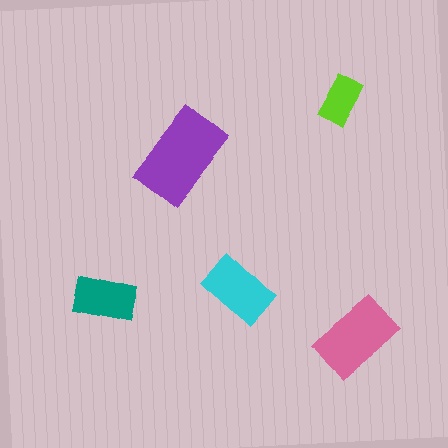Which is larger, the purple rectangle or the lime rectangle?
The purple one.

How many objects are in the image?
There are 5 objects in the image.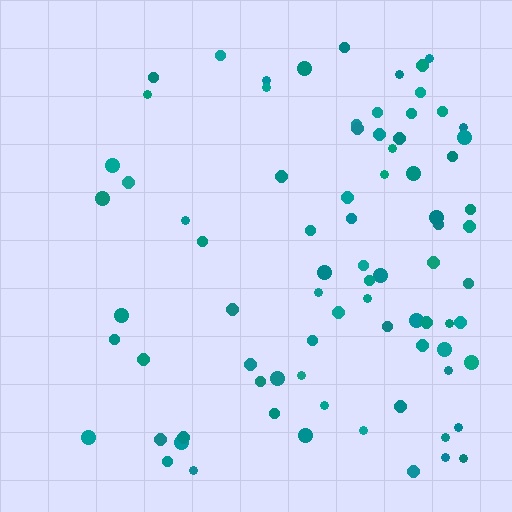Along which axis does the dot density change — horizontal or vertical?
Horizontal.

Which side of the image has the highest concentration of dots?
The right.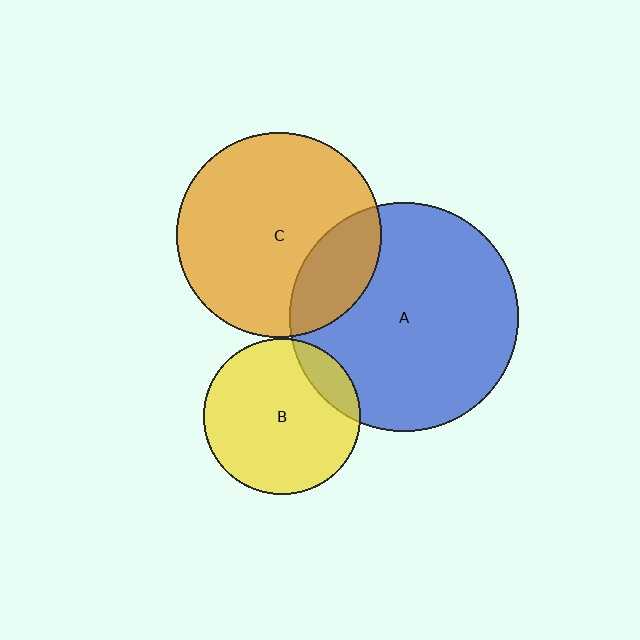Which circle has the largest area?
Circle A (blue).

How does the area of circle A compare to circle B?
Approximately 2.1 times.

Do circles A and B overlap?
Yes.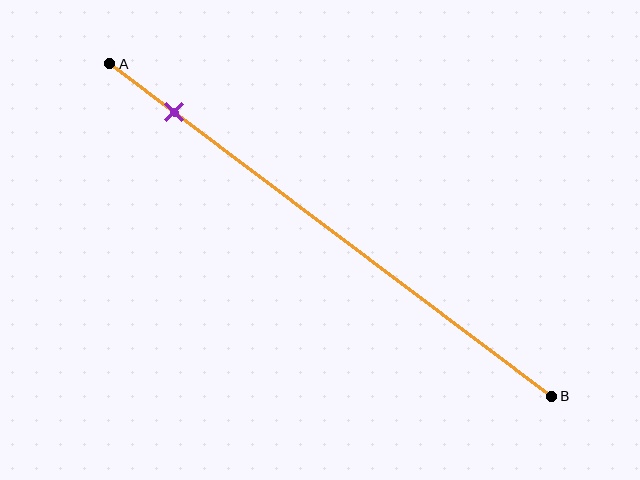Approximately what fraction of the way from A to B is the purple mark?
The purple mark is approximately 15% of the way from A to B.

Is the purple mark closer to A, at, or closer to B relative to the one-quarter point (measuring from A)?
The purple mark is closer to point A than the one-quarter point of segment AB.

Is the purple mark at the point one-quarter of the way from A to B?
No, the mark is at about 15% from A, not at the 25% one-quarter point.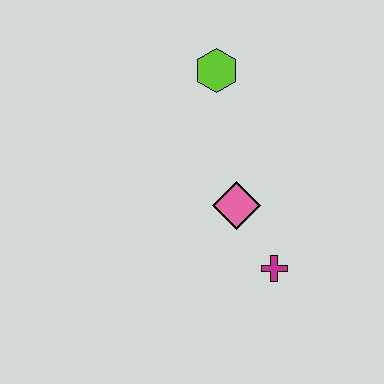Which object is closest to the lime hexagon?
The pink diamond is closest to the lime hexagon.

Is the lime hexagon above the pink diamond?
Yes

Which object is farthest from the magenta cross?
The lime hexagon is farthest from the magenta cross.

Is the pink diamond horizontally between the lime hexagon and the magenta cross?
Yes